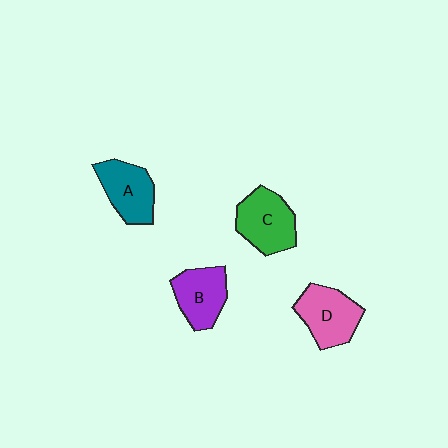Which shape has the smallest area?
Shape B (purple).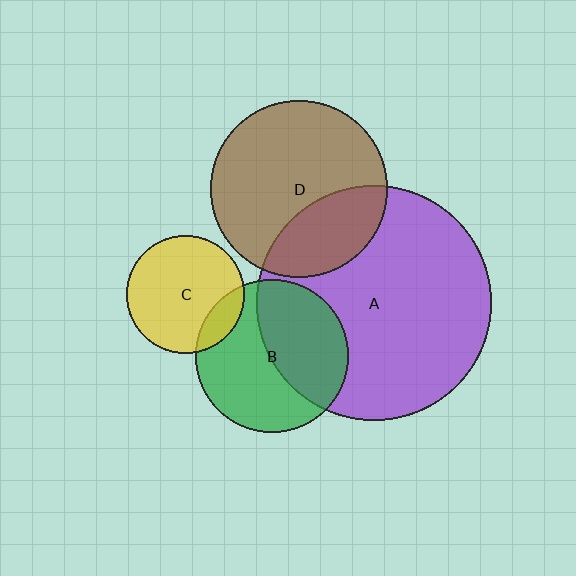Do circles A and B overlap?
Yes.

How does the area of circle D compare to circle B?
Approximately 1.3 times.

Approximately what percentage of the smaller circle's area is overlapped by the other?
Approximately 45%.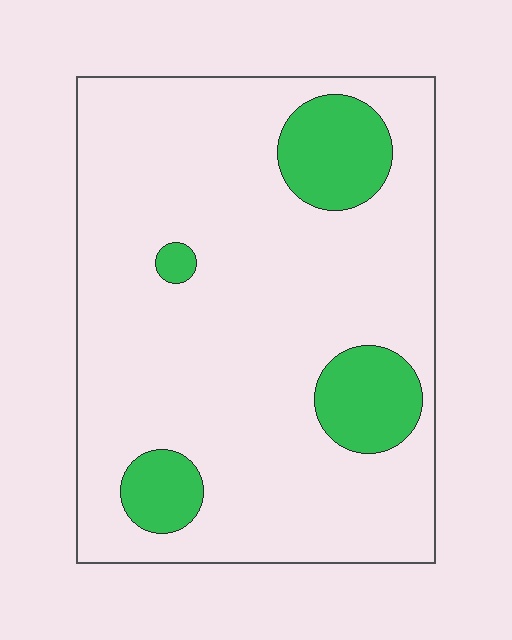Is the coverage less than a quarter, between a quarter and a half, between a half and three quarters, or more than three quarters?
Less than a quarter.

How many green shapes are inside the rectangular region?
4.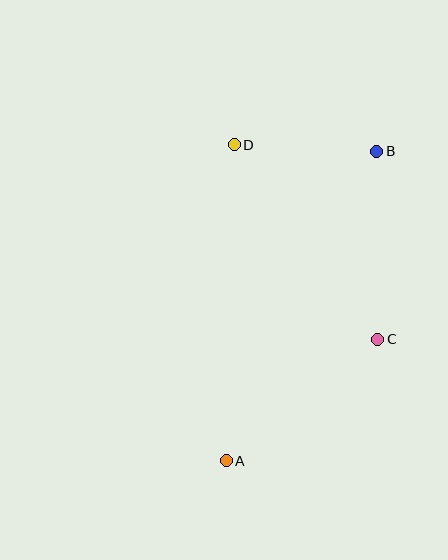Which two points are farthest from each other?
Points A and B are farthest from each other.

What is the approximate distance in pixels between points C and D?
The distance between C and D is approximately 242 pixels.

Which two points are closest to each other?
Points B and D are closest to each other.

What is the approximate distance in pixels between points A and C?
The distance between A and C is approximately 194 pixels.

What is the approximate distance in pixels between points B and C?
The distance between B and C is approximately 188 pixels.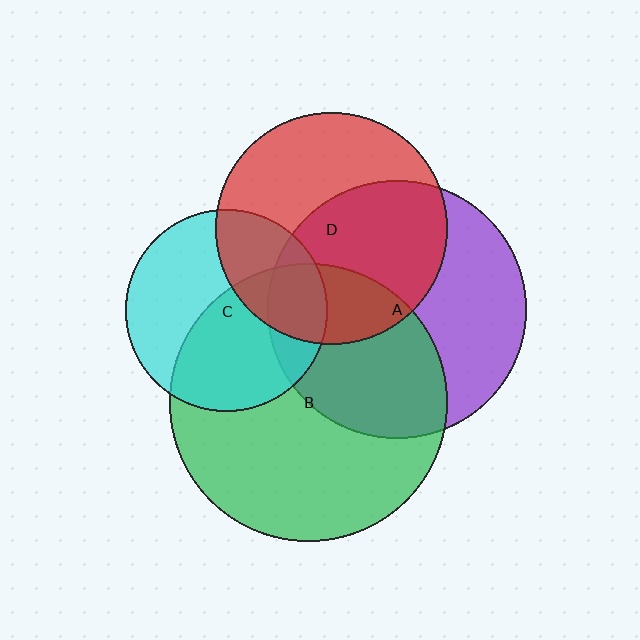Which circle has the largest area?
Circle B (green).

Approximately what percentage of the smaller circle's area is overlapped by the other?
Approximately 45%.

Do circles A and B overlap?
Yes.